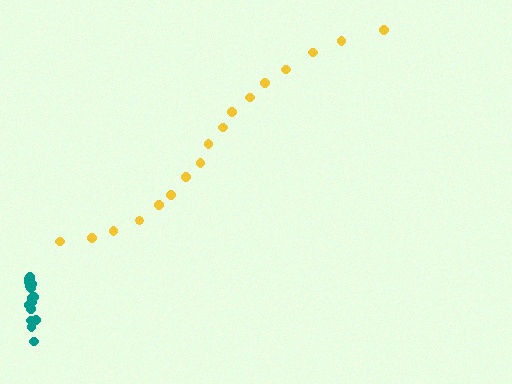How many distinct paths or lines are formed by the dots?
There are 2 distinct paths.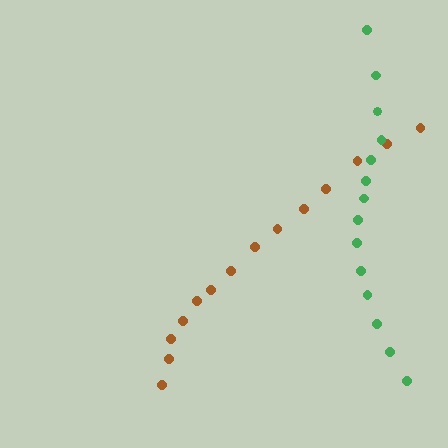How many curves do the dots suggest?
There are 2 distinct paths.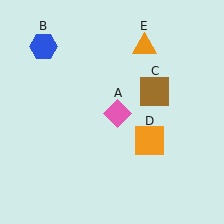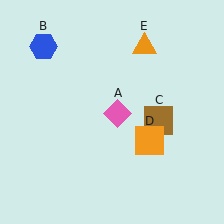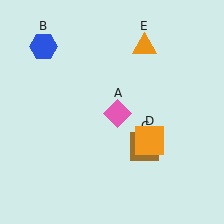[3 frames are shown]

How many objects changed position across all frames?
1 object changed position: brown square (object C).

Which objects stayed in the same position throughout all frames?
Pink diamond (object A) and blue hexagon (object B) and orange square (object D) and orange triangle (object E) remained stationary.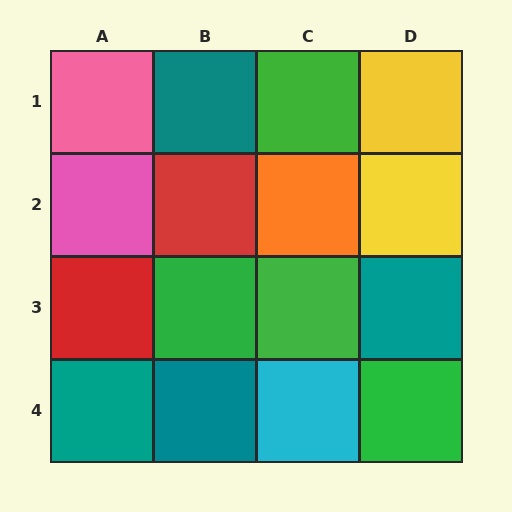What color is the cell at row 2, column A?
Pink.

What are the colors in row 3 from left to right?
Red, green, green, teal.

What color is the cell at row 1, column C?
Green.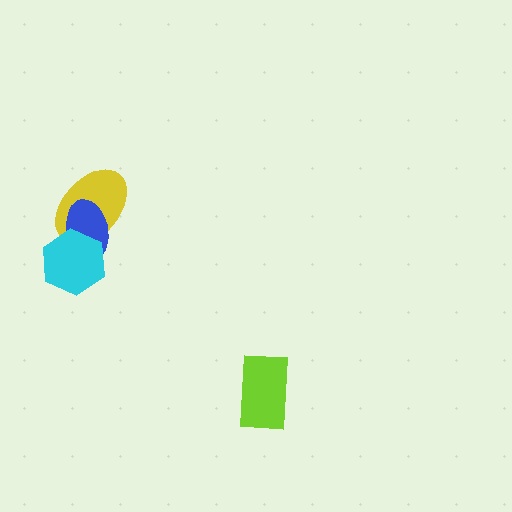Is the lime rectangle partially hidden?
No, no other shape covers it.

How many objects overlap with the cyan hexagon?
2 objects overlap with the cyan hexagon.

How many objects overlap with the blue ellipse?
2 objects overlap with the blue ellipse.